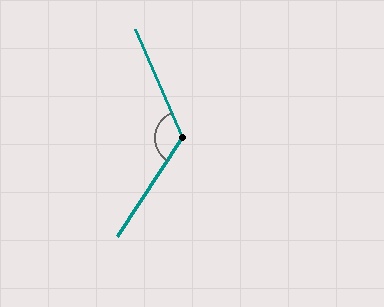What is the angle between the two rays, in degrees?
Approximately 124 degrees.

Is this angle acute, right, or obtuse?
It is obtuse.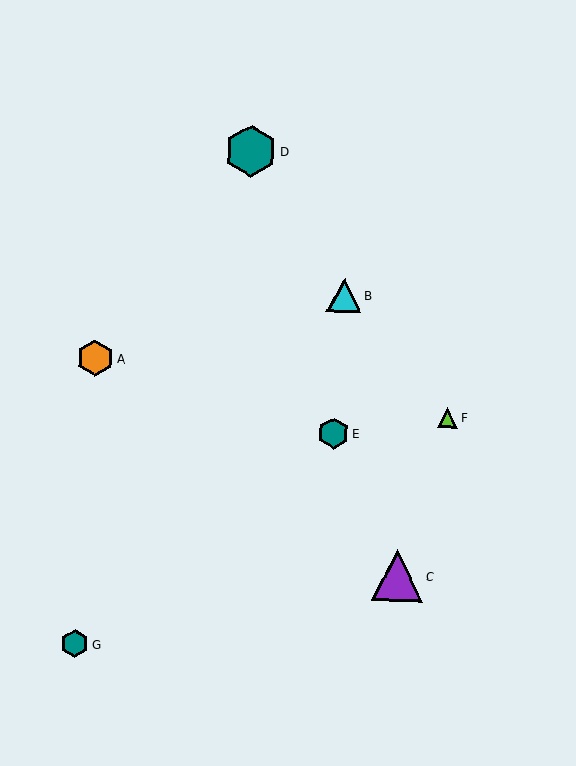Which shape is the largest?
The teal hexagon (labeled D) is the largest.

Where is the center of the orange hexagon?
The center of the orange hexagon is at (95, 358).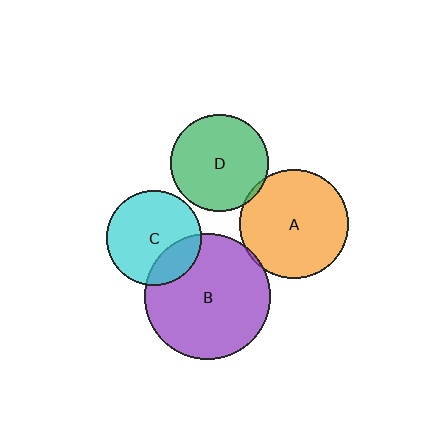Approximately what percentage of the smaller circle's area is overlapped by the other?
Approximately 5%.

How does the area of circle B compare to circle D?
Approximately 1.7 times.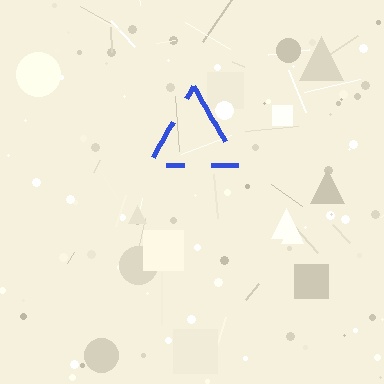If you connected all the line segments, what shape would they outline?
They would outline a triangle.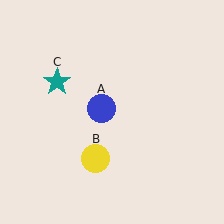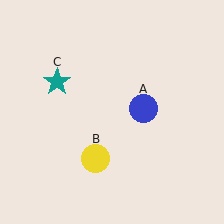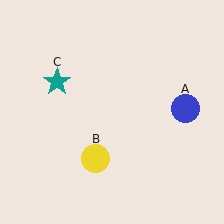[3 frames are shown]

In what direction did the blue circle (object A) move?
The blue circle (object A) moved right.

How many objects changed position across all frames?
1 object changed position: blue circle (object A).